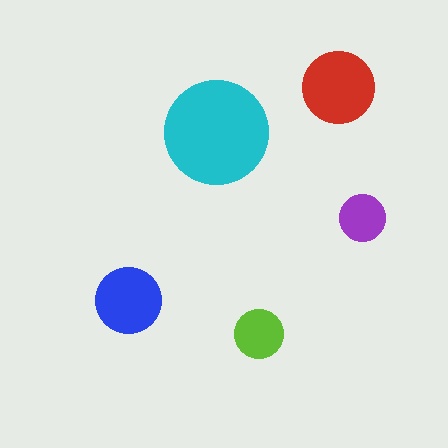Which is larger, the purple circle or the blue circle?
The blue one.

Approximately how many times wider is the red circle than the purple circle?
About 1.5 times wider.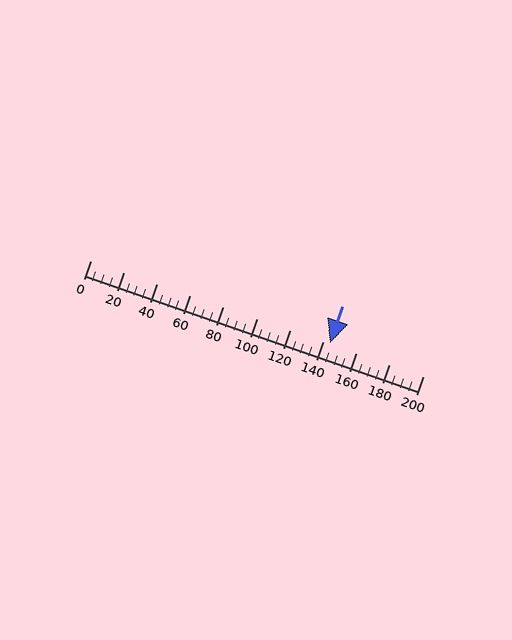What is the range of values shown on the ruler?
The ruler shows values from 0 to 200.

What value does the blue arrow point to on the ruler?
The blue arrow points to approximately 144.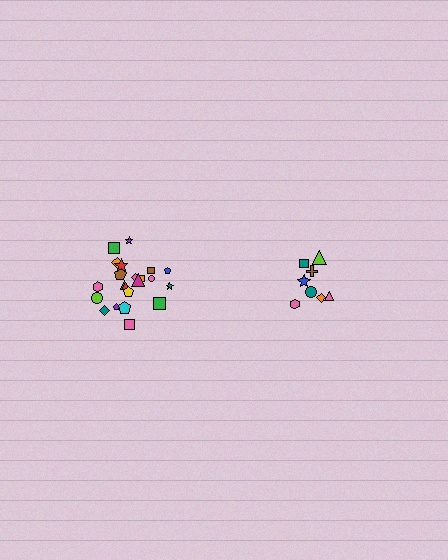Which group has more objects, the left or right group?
The left group.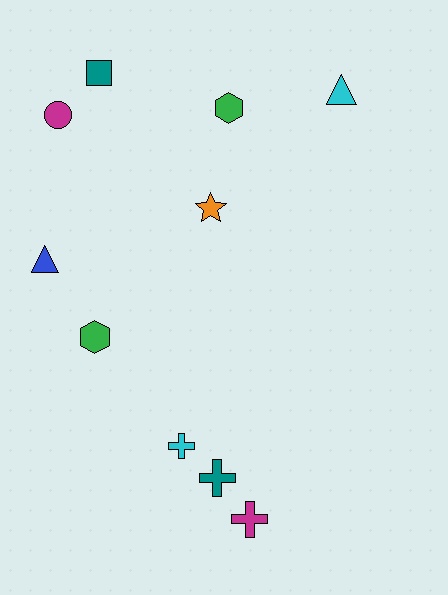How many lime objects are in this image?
There are no lime objects.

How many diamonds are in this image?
There are no diamonds.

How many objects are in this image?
There are 10 objects.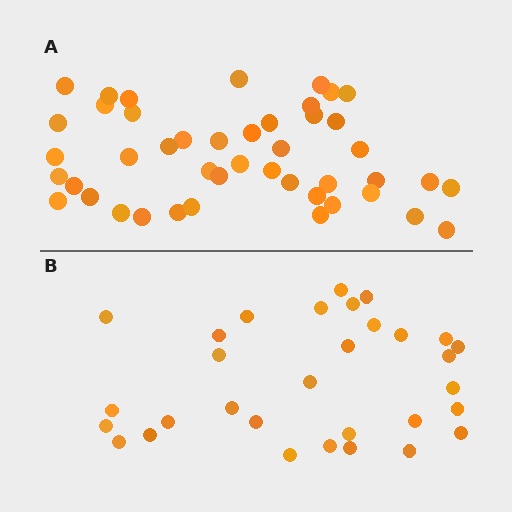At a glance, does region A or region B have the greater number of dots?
Region A (the top region) has more dots.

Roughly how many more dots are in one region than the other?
Region A has approximately 15 more dots than region B.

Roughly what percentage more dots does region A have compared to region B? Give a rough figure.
About 45% more.